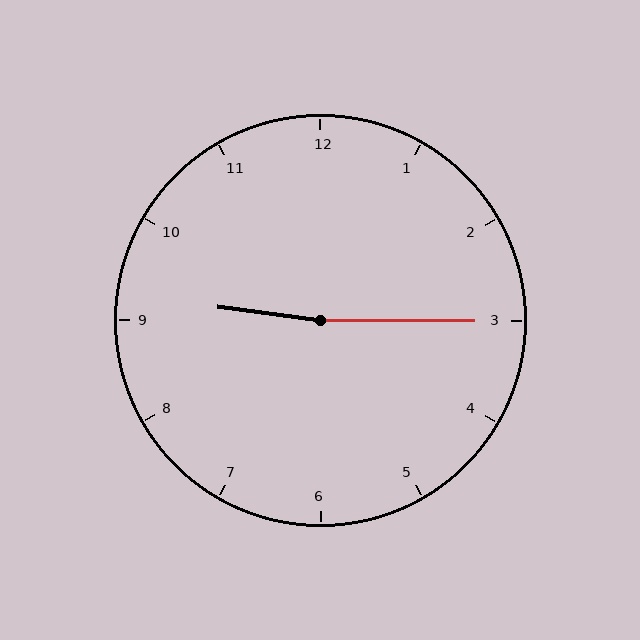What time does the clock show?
9:15.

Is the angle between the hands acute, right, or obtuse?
It is obtuse.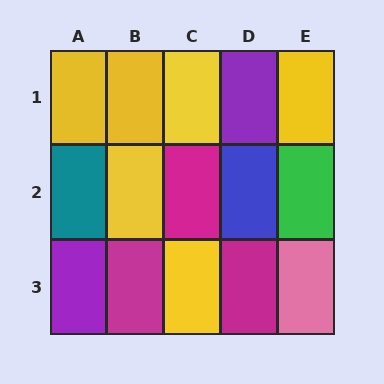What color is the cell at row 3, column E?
Pink.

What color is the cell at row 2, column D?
Blue.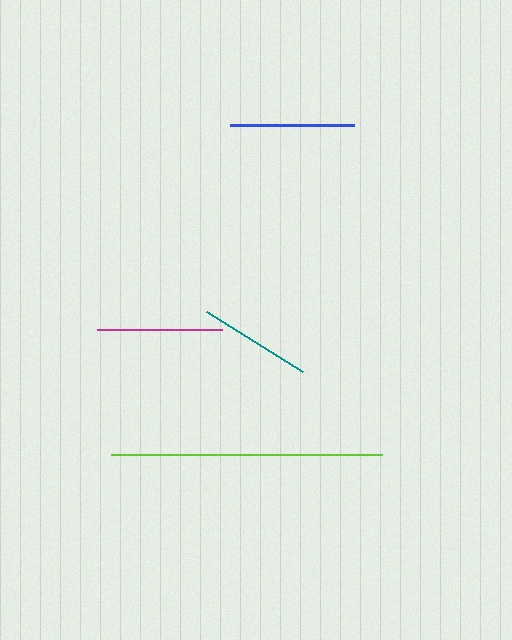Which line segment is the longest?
The lime line is the longest at approximately 270 pixels.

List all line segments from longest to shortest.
From longest to shortest: lime, magenta, blue, teal.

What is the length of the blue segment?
The blue segment is approximately 124 pixels long.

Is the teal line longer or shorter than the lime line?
The lime line is longer than the teal line.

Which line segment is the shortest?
The teal line is the shortest at approximately 113 pixels.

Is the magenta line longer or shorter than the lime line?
The lime line is longer than the magenta line.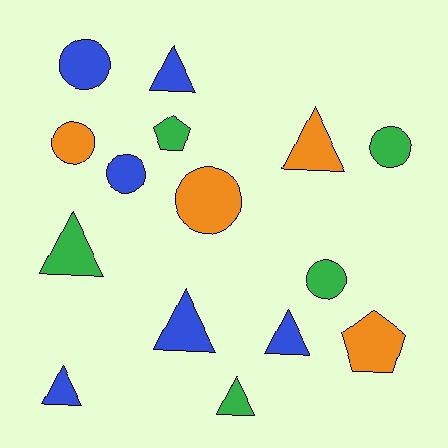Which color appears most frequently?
Blue, with 6 objects.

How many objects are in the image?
There are 15 objects.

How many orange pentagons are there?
There is 1 orange pentagon.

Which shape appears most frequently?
Triangle, with 7 objects.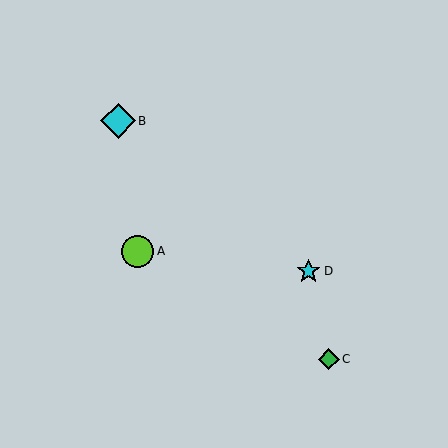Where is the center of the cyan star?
The center of the cyan star is at (309, 271).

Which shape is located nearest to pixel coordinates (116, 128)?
The cyan diamond (labeled B) at (118, 121) is nearest to that location.